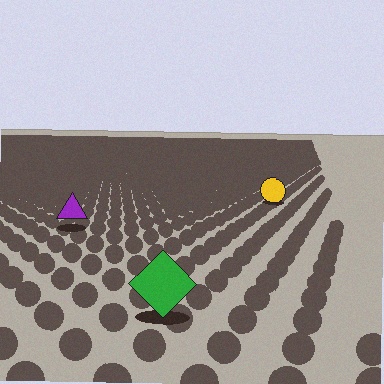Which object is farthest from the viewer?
The yellow circle is farthest from the viewer. It appears smaller and the ground texture around it is denser.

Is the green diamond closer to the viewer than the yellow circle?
Yes. The green diamond is closer — you can tell from the texture gradient: the ground texture is coarser near it.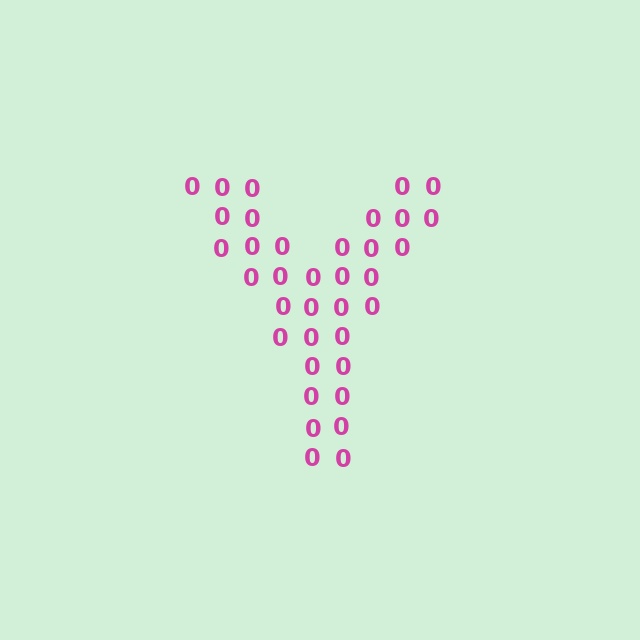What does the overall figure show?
The overall figure shows the letter Y.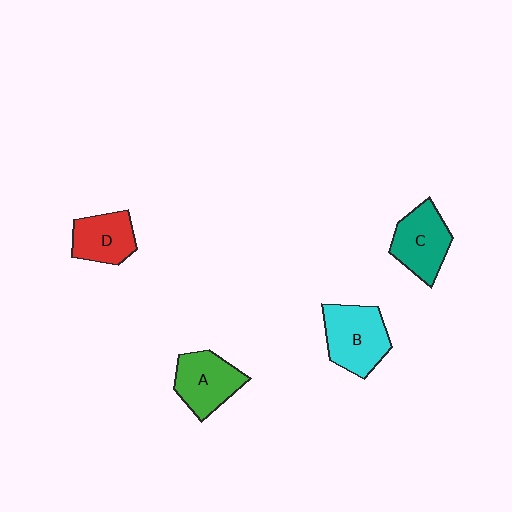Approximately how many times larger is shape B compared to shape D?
Approximately 1.3 times.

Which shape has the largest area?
Shape B (cyan).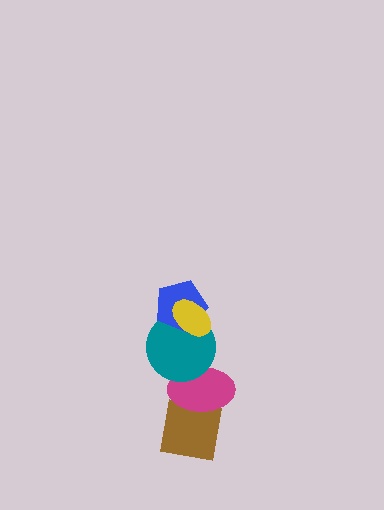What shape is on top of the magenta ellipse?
The teal circle is on top of the magenta ellipse.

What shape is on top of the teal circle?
The blue pentagon is on top of the teal circle.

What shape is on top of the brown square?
The magenta ellipse is on top of the brown square.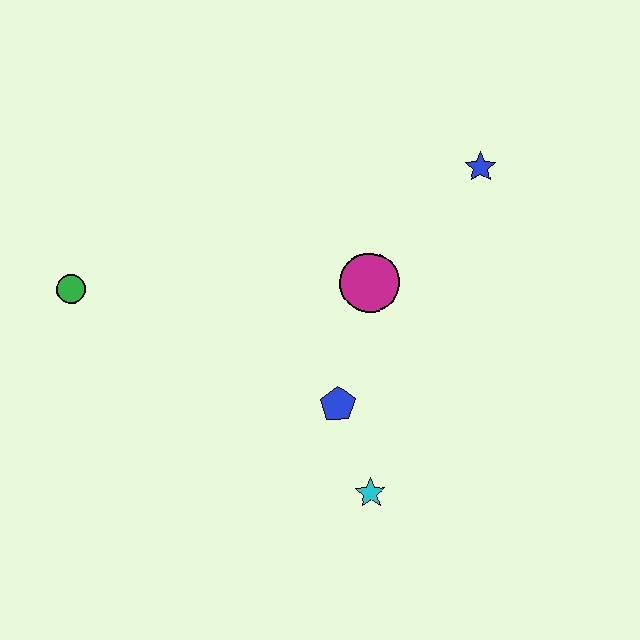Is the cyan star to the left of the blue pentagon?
No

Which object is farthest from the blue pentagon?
The green circle is farthest from the blue pentagon.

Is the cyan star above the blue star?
No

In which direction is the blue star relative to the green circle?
The blue star is to the right of the green circle.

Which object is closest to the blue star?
The magenta circle is closest to the blue star.